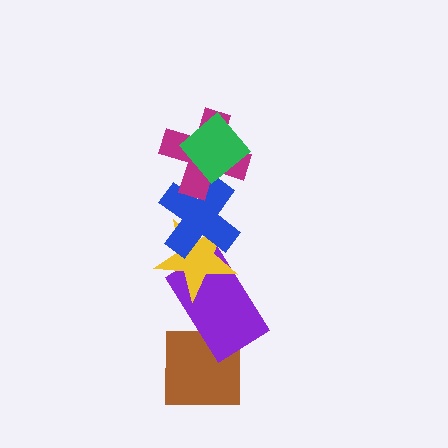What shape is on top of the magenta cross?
The green diamond is on top of the magenta cross.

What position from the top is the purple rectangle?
The purple rectangle is 5th from the top.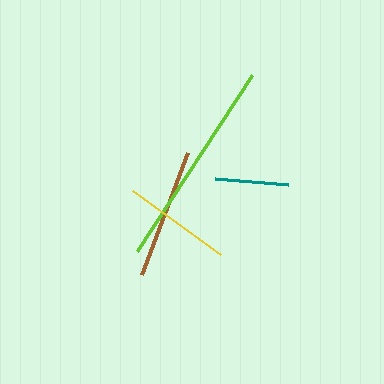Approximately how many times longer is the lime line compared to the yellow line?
The lime line is approximately 1.9 times the length of the yellow line.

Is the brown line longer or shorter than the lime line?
The lime line is longer than the brown line.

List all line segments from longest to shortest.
From longest to shortest: lime, brown, yellow, teal.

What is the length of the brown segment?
The brown segment is approximately 130 pixels long.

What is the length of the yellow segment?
The yellow segment is approximately 109 pixels long.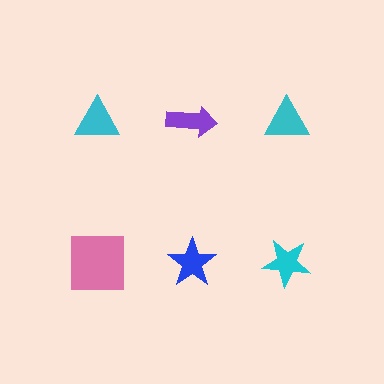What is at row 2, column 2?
A blue star.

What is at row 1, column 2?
A purple arrow.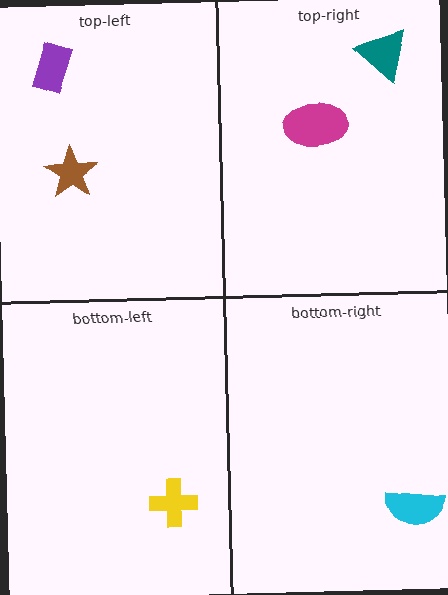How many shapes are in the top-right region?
2.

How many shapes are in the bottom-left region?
1.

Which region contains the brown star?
The top-left region.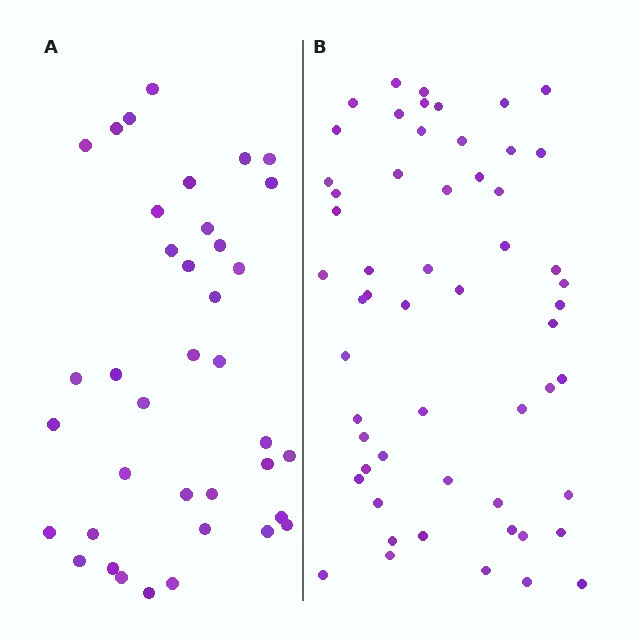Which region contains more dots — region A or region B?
Region B (the right region) has more dots.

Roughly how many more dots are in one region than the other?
Region B has approximately 20 more dots than region A.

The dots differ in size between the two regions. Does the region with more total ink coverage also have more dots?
No. Region A has more total ink coverage because its dots are larger, but region B actually contains more individual dots. Total area can be misleading — the number of items is what matters here.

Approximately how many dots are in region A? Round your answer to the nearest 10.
About 40 dots. (The exact count is 38, which rounds to 40.)